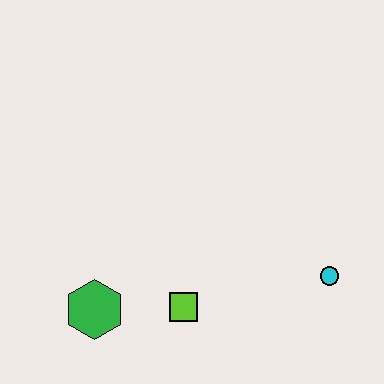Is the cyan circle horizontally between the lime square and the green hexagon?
No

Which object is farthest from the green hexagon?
The cyan circle is farthest from the green hexagon.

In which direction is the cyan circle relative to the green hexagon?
The cyan circle is to the right of the green hexagon.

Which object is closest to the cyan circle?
The lime square is closest to the cyan circle.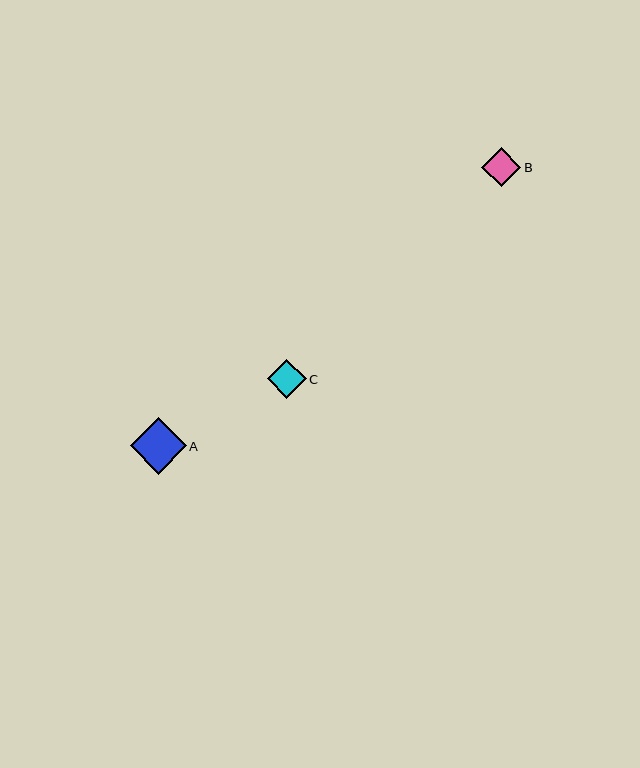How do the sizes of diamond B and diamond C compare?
Diamond B and diamond C are approximately the same size.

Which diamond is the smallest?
Diamond C is the smallest with a size of approximately 39 pixels.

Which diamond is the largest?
Diamond A is the largest with a size of approximately 56 pixels.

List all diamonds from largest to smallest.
From largest to smallest: A, B, C.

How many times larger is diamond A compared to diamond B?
Diamond A is approximately 1.4 times the size of diamond B.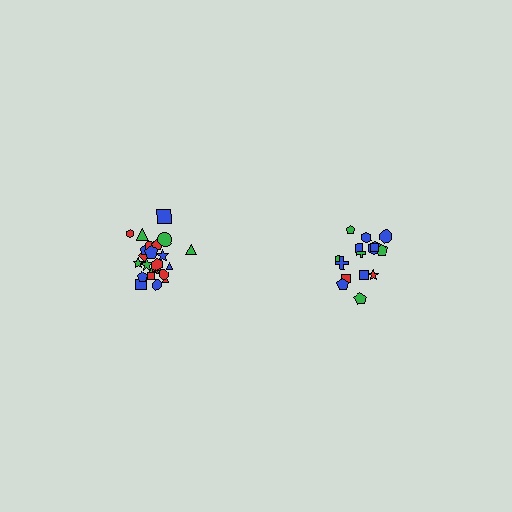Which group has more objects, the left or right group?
The left group.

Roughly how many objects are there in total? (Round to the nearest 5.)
Roughly 40 objects in total.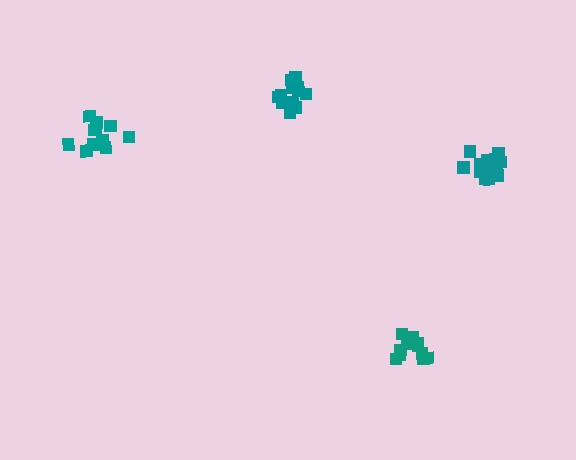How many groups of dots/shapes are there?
There are 4 groups.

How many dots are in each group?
Group 1: 12 dots, Group 2: 15 dots, Group 3: 12 dots, Group 4: 12 dots (51 total).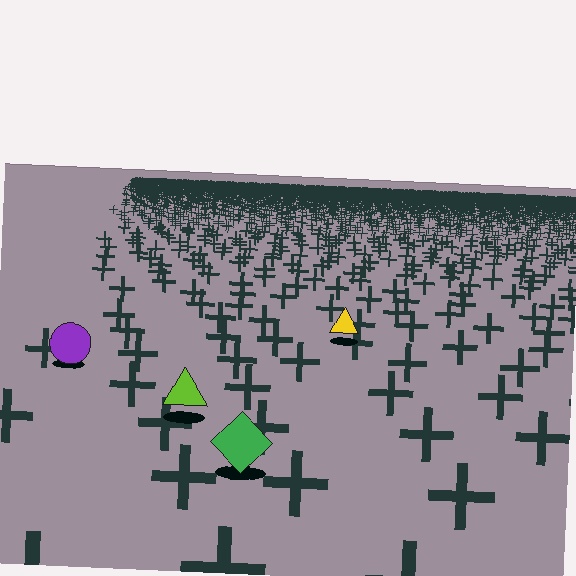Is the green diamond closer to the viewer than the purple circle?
Yes. The green diamond is closer — you can tell from the texture gradient: the ground texture is coarser near it.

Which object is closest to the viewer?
The green diamond is closest. The texture marks near it are larger and more spread out.